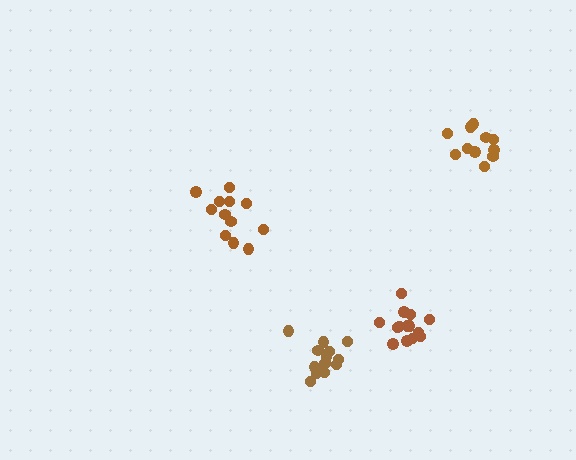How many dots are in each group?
Group 1: 11 dots, Group 2: 14 dots, Group 3: 14 dots, Group 4: 12 dots (51 total).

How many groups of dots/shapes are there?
There are 4 groups.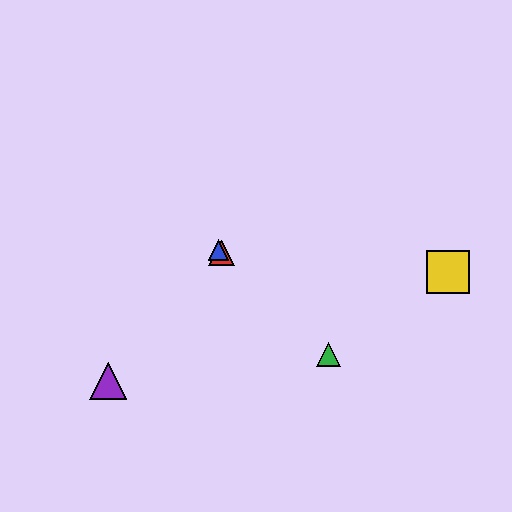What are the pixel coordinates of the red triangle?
The red triangle is at (222, 253).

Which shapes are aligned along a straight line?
The red triangle, the blue triangle, the green triangle are aligned along a straight line.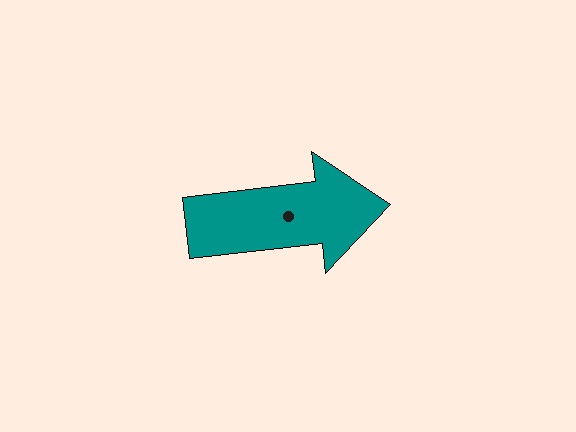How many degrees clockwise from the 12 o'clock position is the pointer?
Approximately 83 degrees.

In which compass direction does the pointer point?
East.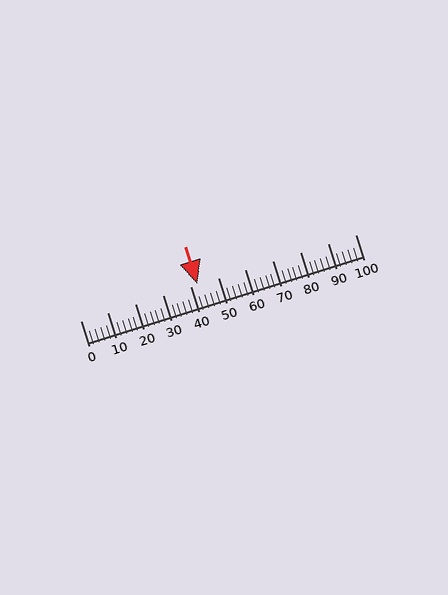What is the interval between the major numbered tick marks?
The major tick marks are spaced 10 units apart.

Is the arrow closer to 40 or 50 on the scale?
The arrow is closer to 40.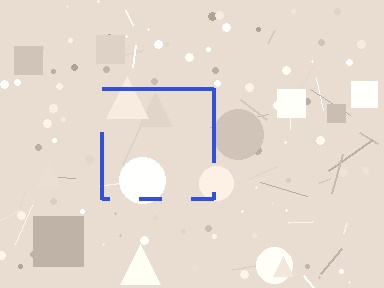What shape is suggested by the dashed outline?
The dashed outline suggests a square.